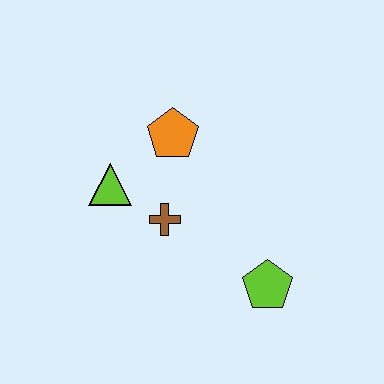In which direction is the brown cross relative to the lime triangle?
The brown cross is to the right of the lime triangle.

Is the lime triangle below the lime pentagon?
No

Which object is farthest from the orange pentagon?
The lime pentagon is farthest from the orange pentagon.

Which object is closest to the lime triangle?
The brown cross is closest to the lime triangle.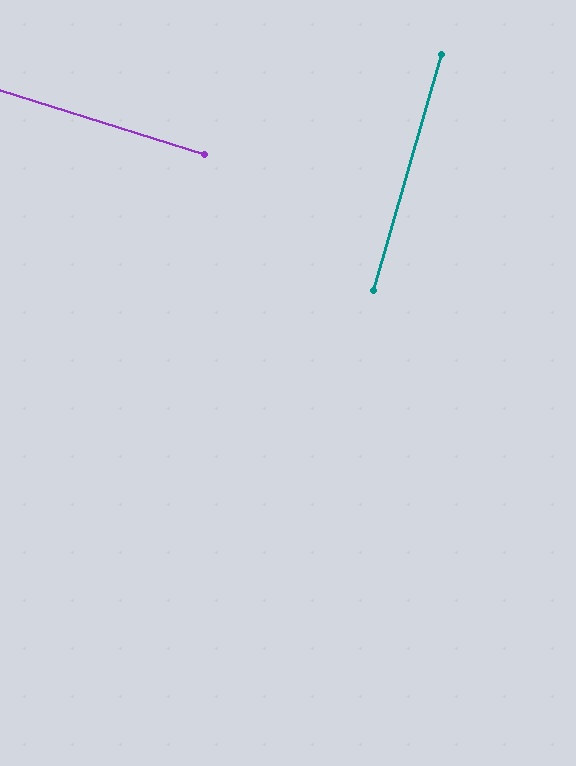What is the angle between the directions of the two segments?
Approximately 89 degrees.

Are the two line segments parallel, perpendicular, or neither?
Perpendicular — they meet at approximately 89°.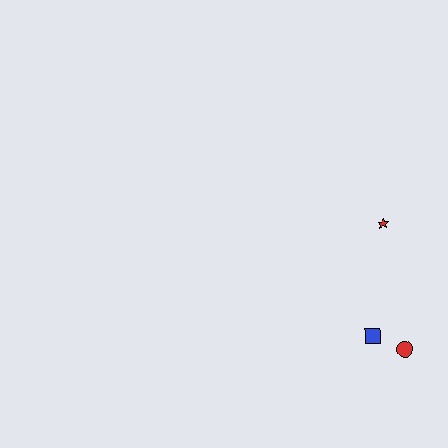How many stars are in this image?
There is 1 star.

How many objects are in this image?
There are 3 objects.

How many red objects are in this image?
There are 2 red objects.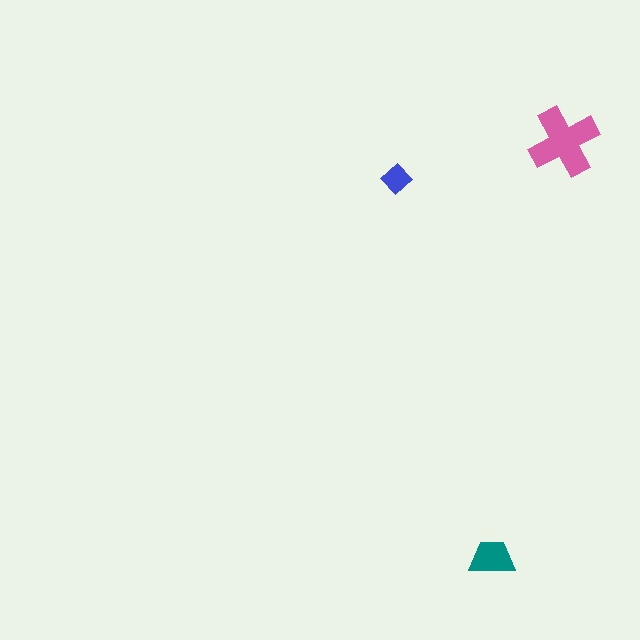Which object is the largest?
The pink cross.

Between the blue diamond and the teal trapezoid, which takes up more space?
The teal trapezoid.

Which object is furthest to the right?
The pink cross is rightmost.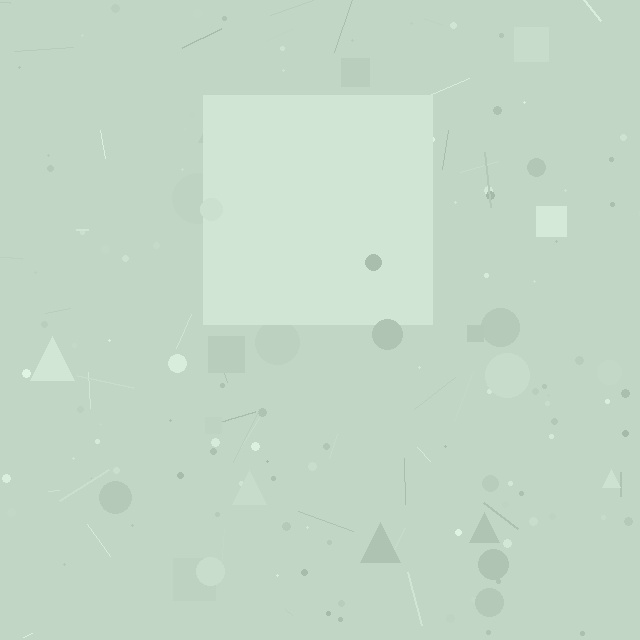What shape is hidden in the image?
A square is hidden in the image.